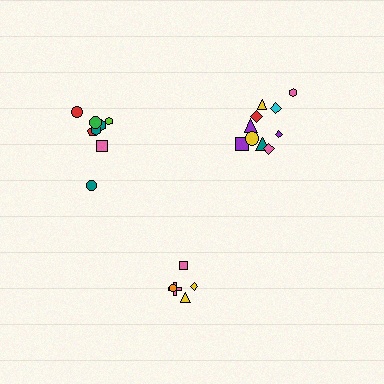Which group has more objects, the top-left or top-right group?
The top-right group.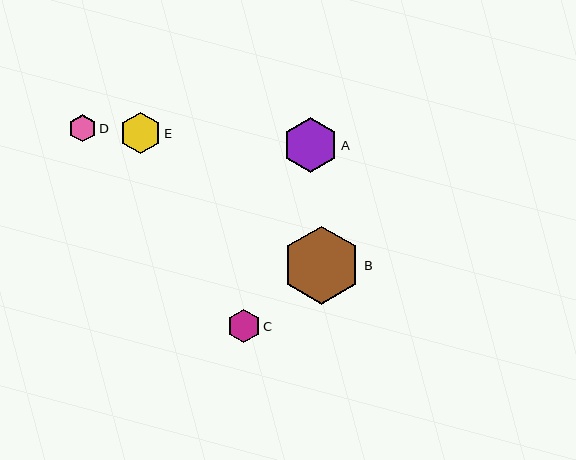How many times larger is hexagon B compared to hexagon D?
Hexagon B is approximately 2.8 times the size of hexagon D.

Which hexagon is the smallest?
Hexagon D is the smallest with a size of approximately 28 pixels.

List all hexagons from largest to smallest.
From largest to smallest: B, A, E, C, D.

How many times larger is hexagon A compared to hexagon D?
Hexagon A is approximately 2.0 times the size of hexagon D.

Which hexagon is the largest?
Hexagon B is the largest with a size of approximately 78 pixels.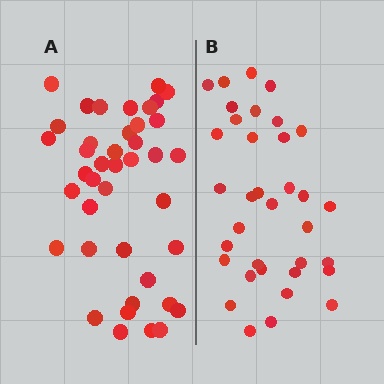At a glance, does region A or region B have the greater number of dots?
Region A (the left region) has more dots.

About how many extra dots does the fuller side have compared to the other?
Region A has about 6 more dots than region B.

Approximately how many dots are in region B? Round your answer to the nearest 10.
About 40 dots. (The exact count is 35, which rounds to 40.)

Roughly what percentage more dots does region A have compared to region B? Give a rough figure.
About 15% more.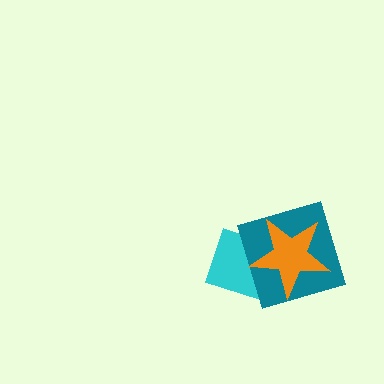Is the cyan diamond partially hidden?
Yes, it is partially covered by another shape.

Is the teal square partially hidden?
Yes, it is partially covered by another shape.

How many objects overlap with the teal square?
2 objects overlap with the teal square.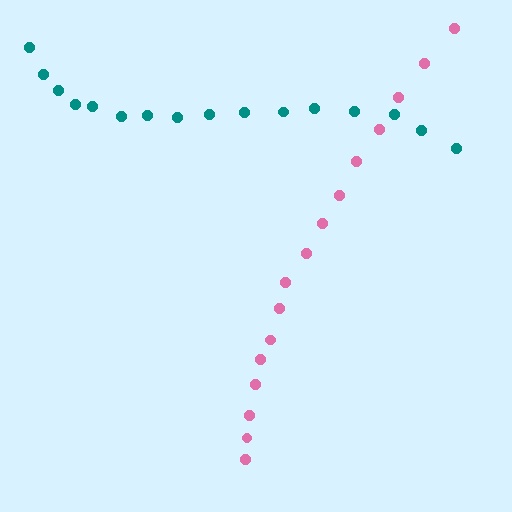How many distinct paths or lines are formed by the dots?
There are 2 distinct paths.